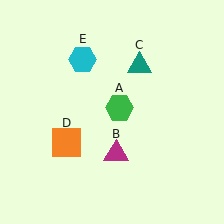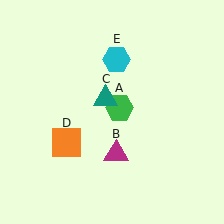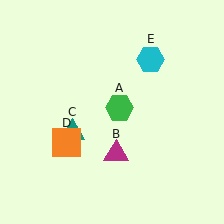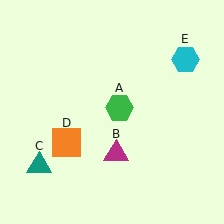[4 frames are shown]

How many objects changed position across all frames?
2 objects changed position: teal triangle (object C), cyan hexagon (object E).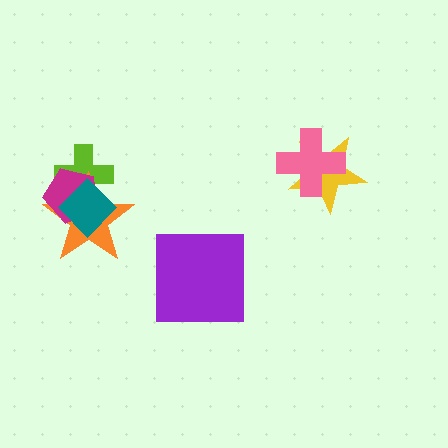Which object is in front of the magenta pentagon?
The teal diamond is in front of the magenta pentagon.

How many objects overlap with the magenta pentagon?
3 objects overlap with the magenta pentagon.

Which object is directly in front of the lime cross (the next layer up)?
The orange star is directly in front of the lime cross.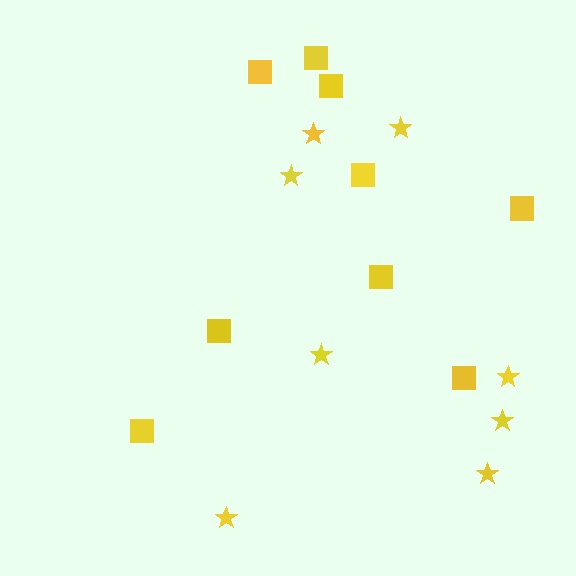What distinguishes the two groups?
There are 2 groups: one group of squares (9) and one group of stars (8).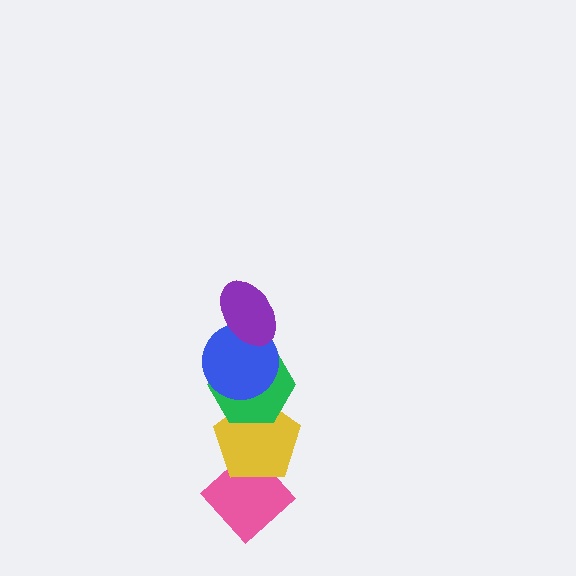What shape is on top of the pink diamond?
The yellow pentagon is on top of the pink diamond.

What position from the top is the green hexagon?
The green hexagon is 3rd from the top.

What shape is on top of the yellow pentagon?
The green hexagon is on top of the yellow pentagon.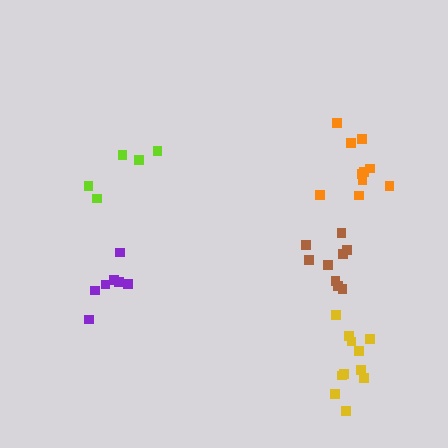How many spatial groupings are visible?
There are 5 spatial groupings.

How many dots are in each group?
Group 1: 10 dots, Group 2: 10 dots, Group 3: 11 dots, Group 4: 5 dots, Group 5: 7 dots (43 total).